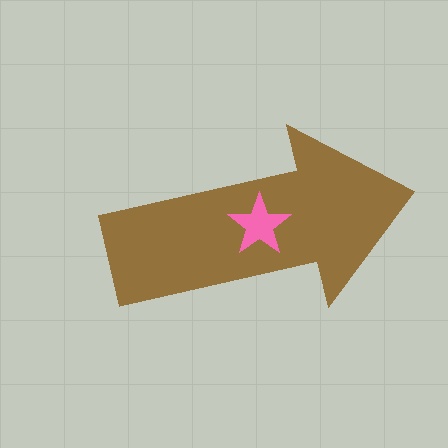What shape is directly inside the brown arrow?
The pink star.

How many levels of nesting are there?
2.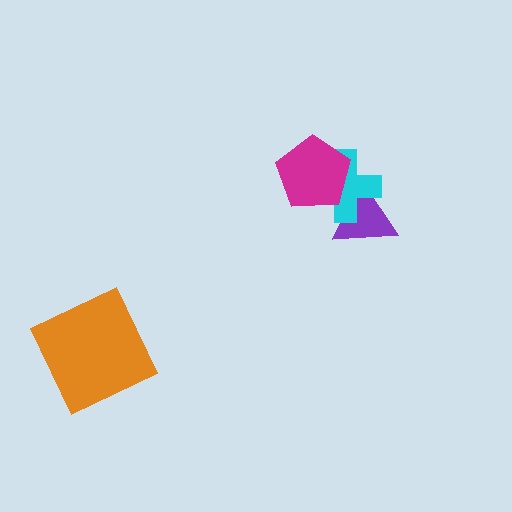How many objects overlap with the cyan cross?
2 objects overlap with the cyan cross.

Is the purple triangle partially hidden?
Yes, it is partially covered by another shape.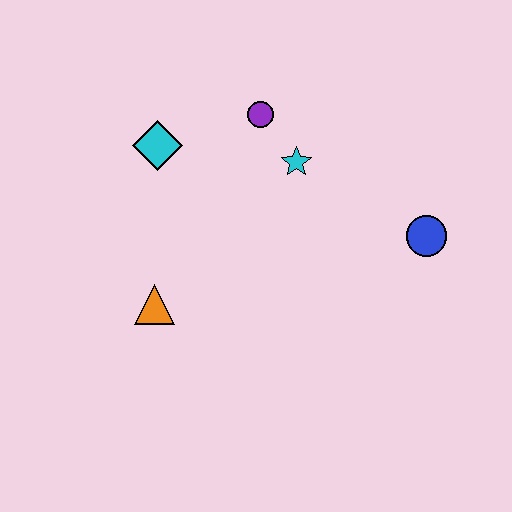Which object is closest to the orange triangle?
The cyan diamond is closest to the orange triangle.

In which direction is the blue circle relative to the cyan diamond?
The blue circle is to the right of the cyan diamond.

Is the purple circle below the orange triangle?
No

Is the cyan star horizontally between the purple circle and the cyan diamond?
No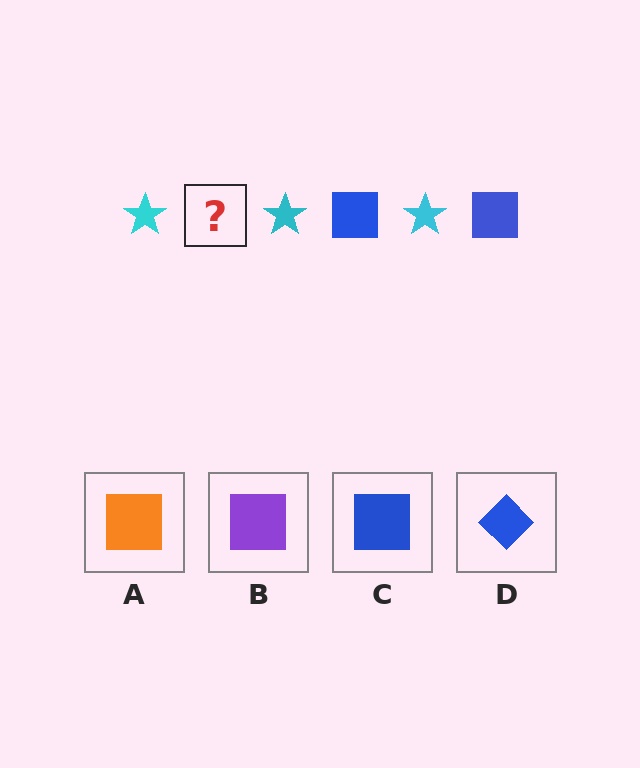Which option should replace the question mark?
Option C.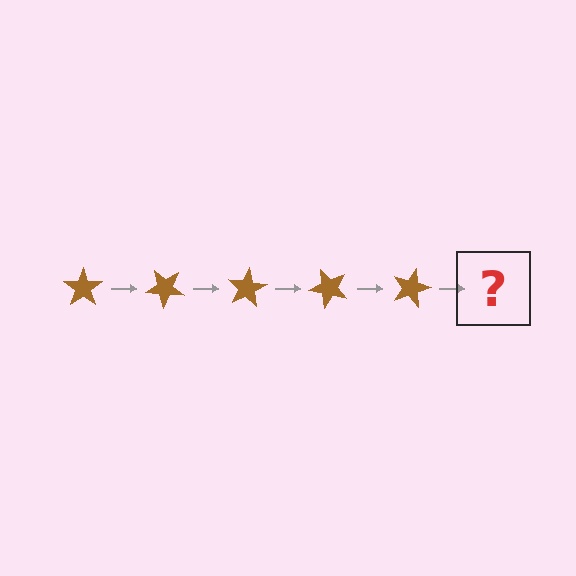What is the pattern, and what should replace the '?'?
The pattern is that the star rotates 40 degrees each step. The '?' should be a brown star rotated 200 degrees.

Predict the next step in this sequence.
The next step is a brown star rotated 200 degrees.